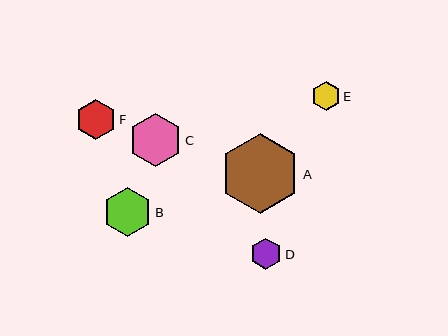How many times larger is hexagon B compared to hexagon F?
Hexagon B is approximately 1.2 times the size of hexagon F.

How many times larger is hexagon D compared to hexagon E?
Hexagon D is approximately 1.1 times the size of hexagon E.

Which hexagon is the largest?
Hexagon A is the largest with a size of approximately 79 pixels.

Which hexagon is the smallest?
Hexagon E is the smallest with a size of approximately 28 pixels.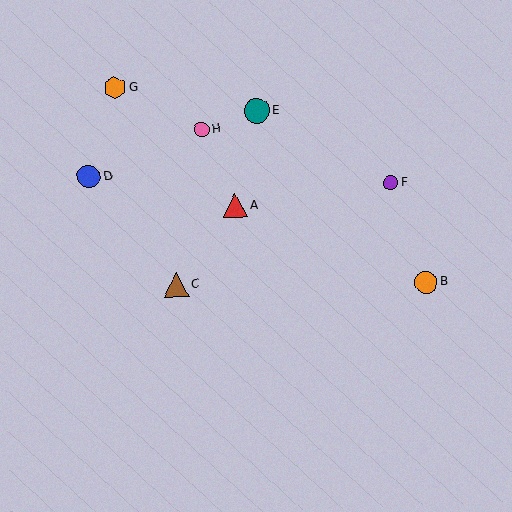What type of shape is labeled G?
Shape G is an orange hexagon.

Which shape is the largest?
The teal circle (labeled E) is the largest.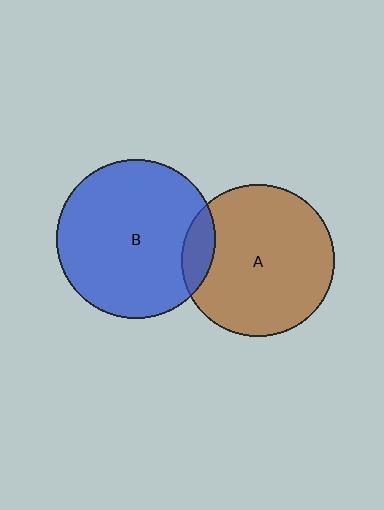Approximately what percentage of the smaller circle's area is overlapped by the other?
Approximately 10%.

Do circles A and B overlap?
Yes.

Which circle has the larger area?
Circle B (blue).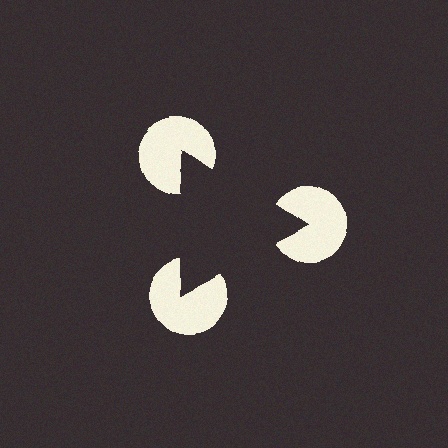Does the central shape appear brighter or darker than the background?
It typically appears slightly darker than the background, even though no actual brightness change is drawn.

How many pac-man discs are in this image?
There are 3 — one at each vertex of the illusory triangle.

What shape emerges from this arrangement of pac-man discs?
An illusory triangle — its edges are inferred from the aligned wedge cuts in the pac-man discs, not physically drawn.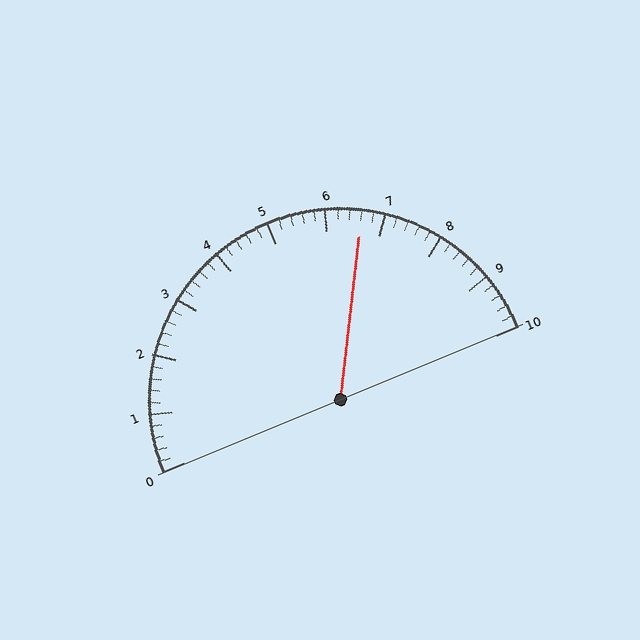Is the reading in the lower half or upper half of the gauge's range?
The reading is in the upper half of the range (0 to 10).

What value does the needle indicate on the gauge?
The needle indicates approximately 6.6.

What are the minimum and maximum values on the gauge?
The gauge ranges from 0 to 10.